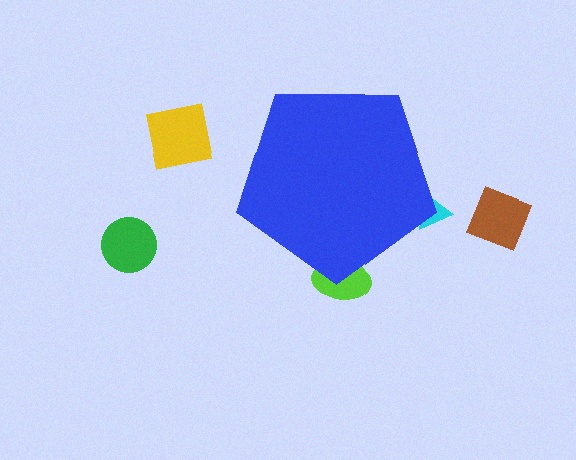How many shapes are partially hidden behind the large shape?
2 shapes are partially hidden.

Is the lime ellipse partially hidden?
Yes, the lime ellipse is partially hidden behind the blue pentagon.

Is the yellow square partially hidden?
No, the yellow square is fully visible.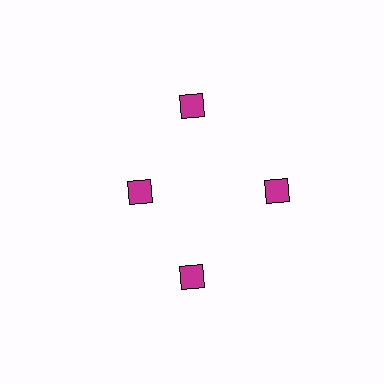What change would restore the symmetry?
The symmetry would be restored by moving it outward, back onto the ring so that all 4 diamonds sit at equal angles and equal distance from the center.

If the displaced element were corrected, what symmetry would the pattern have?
It would have 4-fold rotational symmetry — the pattern would map onto itself every 90 degrees.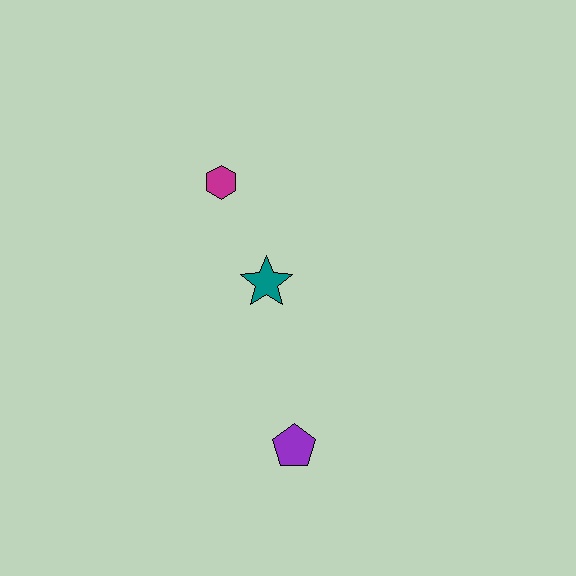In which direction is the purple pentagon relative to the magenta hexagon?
The purple pentagon is below the magenta hexagon.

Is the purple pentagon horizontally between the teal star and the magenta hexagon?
No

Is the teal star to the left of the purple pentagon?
Yes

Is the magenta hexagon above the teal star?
Yes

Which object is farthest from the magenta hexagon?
The purple pentagon is farthest from the magenta hexagon.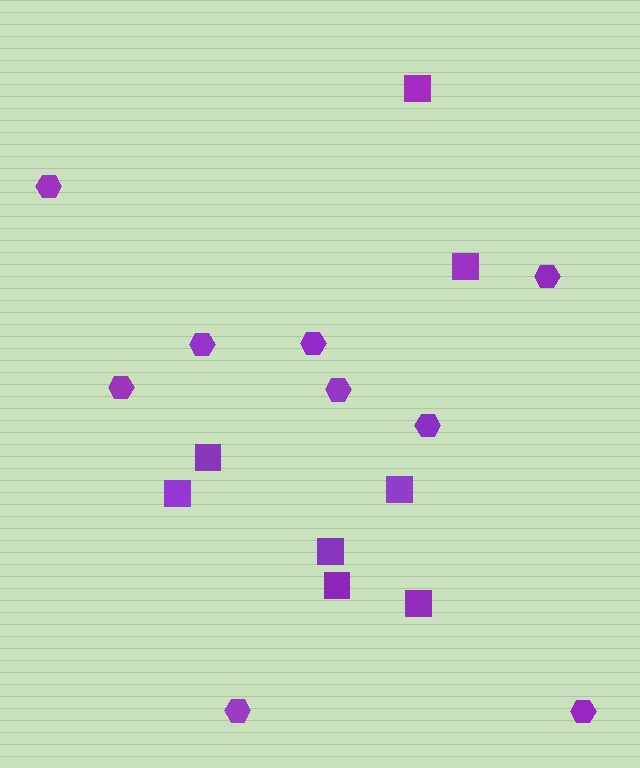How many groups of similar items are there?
There are 2 groups: one group of hexagons (9) and one group of squares (8).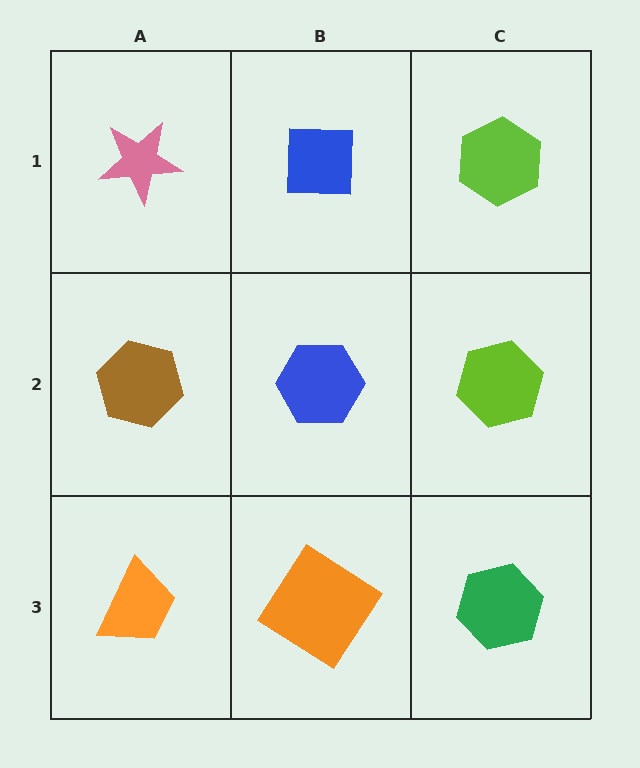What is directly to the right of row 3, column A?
An orange diamond.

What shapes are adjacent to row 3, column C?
A lime hexagon (row 2, column C), an orange diamond (row 3, column B).